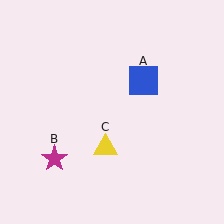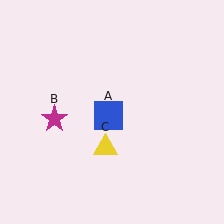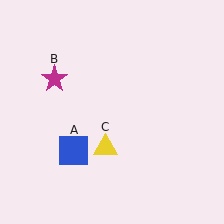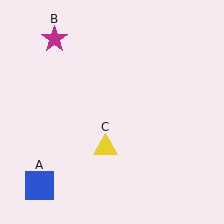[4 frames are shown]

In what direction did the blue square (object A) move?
The blue square (object A) moved down and to the left.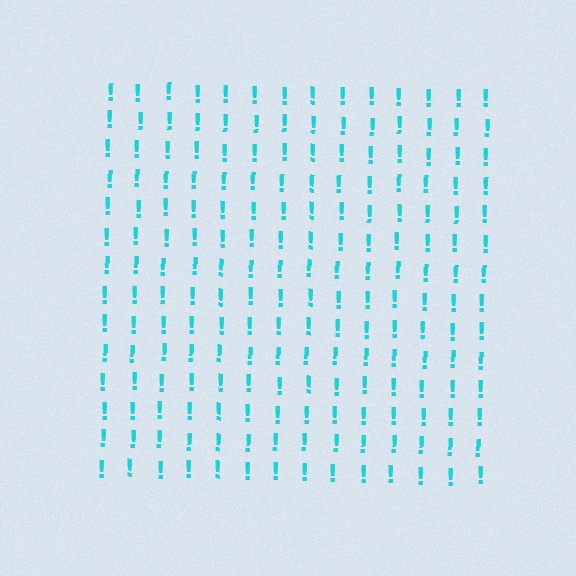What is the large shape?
The large shape is a square.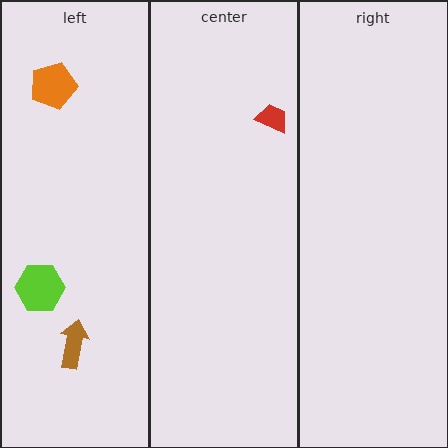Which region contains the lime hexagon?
The left region.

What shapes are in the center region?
The red trapezoid.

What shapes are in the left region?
The orange pentagon, the lime hexagon, the brown arrow.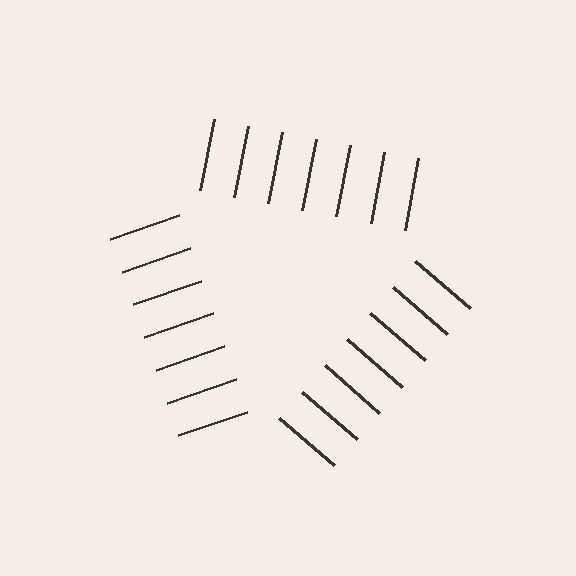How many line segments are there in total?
21 — 7 along each of the 3 edges.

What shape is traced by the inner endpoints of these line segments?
An illusory triangle — the line segments terminate on its edges but no continuous stroke is drawn.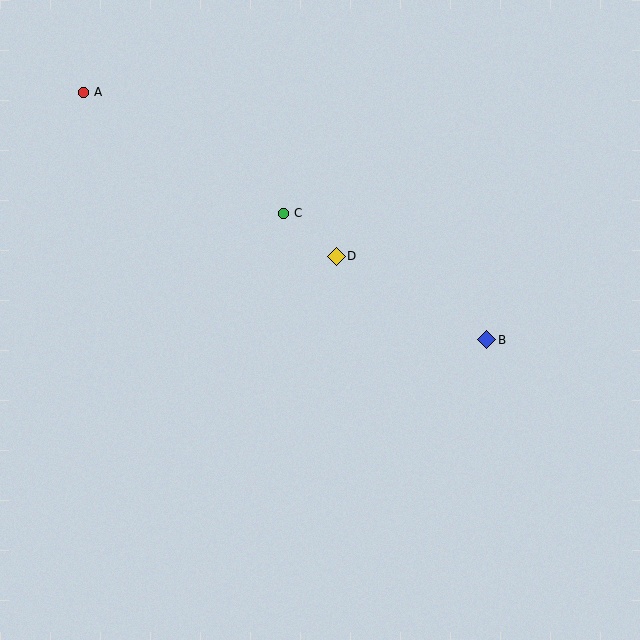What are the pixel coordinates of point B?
Point B is at (487, 340).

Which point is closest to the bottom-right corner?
Point B is closest to the bottom-right corner.